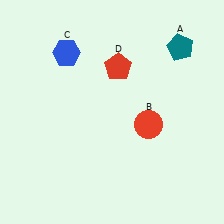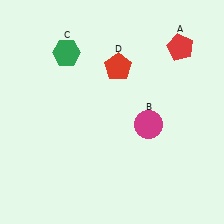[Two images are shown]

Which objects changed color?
A changed from teal to red. B changed from red to magenta. C changed from blue to green.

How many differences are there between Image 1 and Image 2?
There are 3 differences between the two images.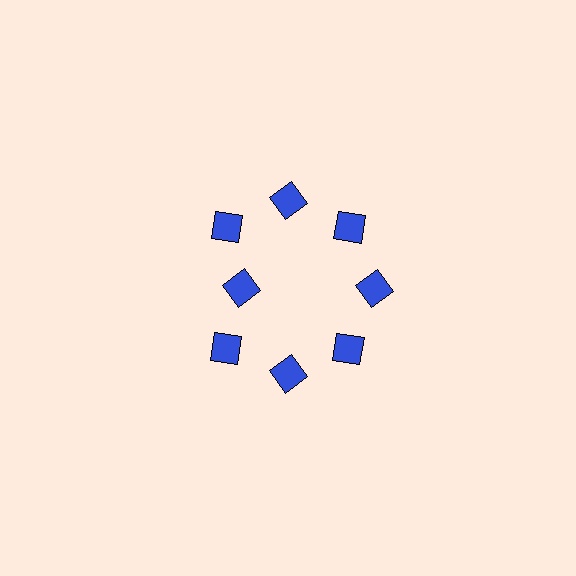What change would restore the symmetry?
The symmetry would be restored by moving it outward, back onto the ring so that all 8 diamonds sit at equal angles and equal distance from the center.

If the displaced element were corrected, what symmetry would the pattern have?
It would have 8-fold rotational symmetry — the pattern would map onto itself every 45 degrees.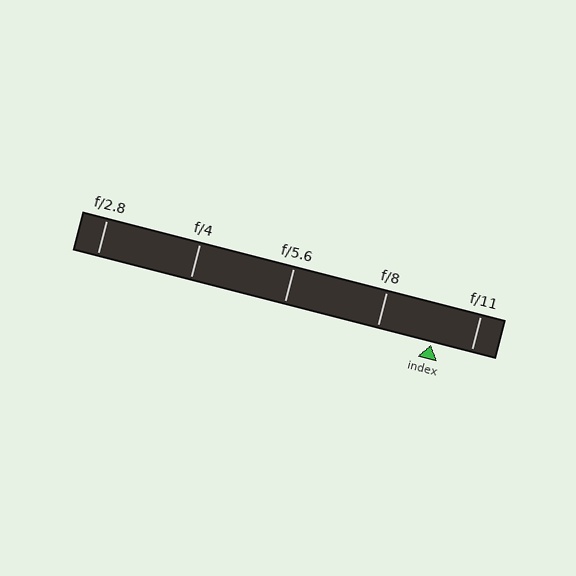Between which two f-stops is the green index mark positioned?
The index mark is between f/8 and f/11.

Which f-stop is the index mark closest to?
The index mark is closest to f/11.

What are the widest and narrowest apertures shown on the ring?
The widest aperture shown is f/2.8 and the narrowest is f/11.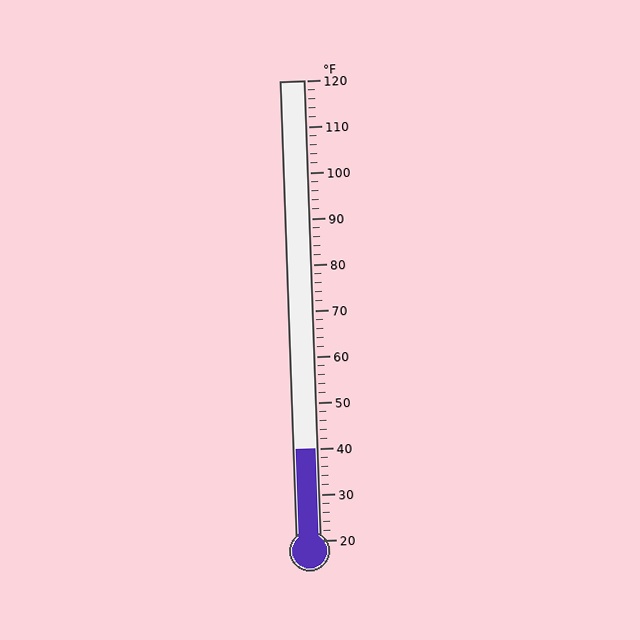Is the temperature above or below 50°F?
The temperature is below 50°F.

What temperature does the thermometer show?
The thermometer shows approximately 40°F.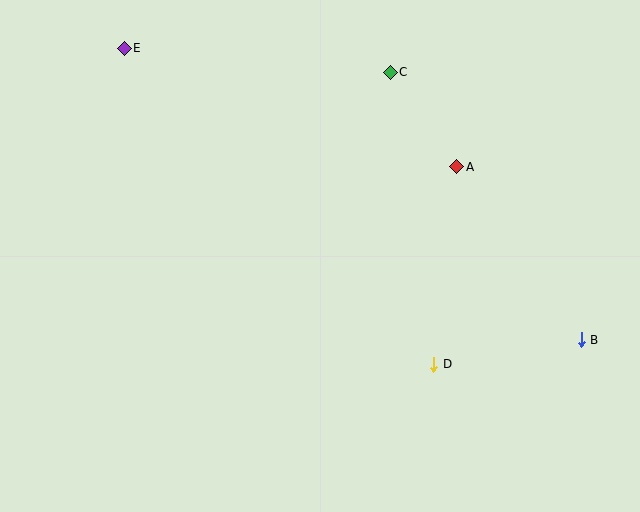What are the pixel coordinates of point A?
Point A is at (457, 167).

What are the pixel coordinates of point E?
Point E is at (124, 48).